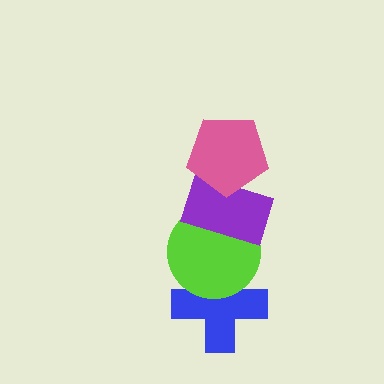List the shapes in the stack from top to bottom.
From top to bottom: the pink pentagon, the purple rectangle, the lime circle, the blue cross.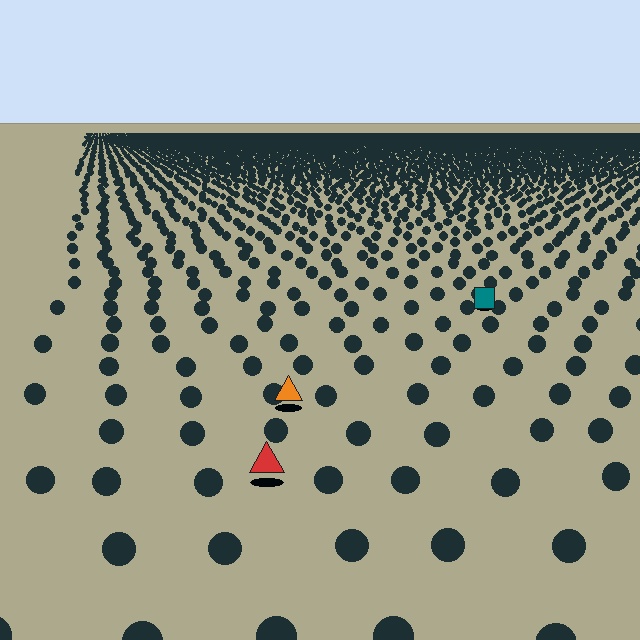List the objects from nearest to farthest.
From nearest to farthest: the red triangle, the orange triangle, the teal square.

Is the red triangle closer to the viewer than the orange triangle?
Yes. The red triangle is closer — you can tell from the texture gradient: the ground texture is coarser near it.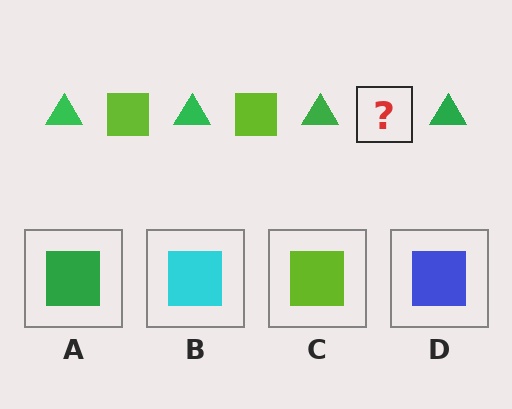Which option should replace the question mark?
Option C.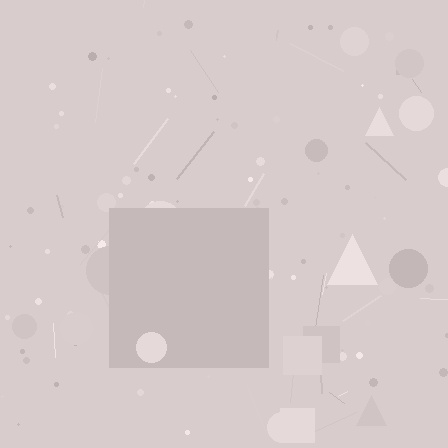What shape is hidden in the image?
A square is hidden in the image.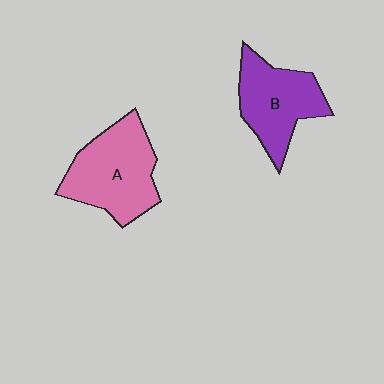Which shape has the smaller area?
Shape B (purple).